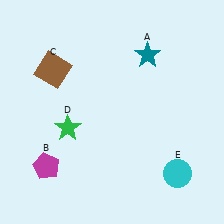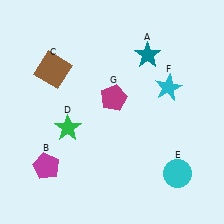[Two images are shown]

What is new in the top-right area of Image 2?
A cyan star (F) was added in the top-right area of Image 2.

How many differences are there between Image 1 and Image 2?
There are 2 differences between the two images.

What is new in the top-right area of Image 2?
A magenta pentagon (G) was added in the top-right area of Image 2.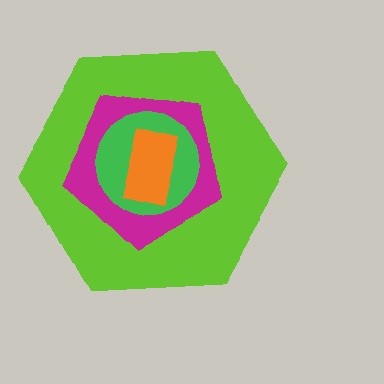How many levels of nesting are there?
4.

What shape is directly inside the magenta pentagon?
The green circle.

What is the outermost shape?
The lime hexagon.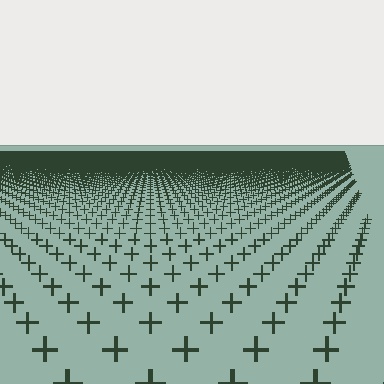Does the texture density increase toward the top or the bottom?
Density increases toward the top.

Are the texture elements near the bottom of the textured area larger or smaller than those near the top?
Larger. Near the bottom, elements are closer to the viewer and appear at a bigger on-screen size.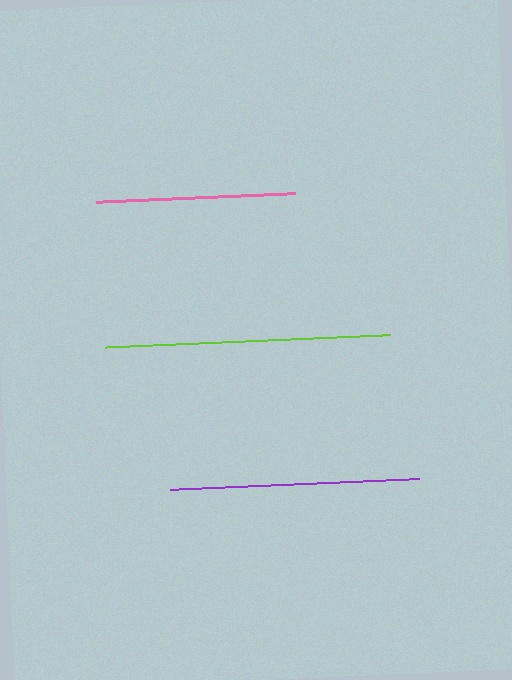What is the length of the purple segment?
The purple segment is approximately 249 pixels long.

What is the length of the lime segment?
The lime segment is approximately 284 pixels long.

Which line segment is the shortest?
The pink line is the shortest at approximately 199 pixels.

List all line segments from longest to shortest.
From longest to shortest: lime, purple, pink.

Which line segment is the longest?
The lime line is the longest at approximately 284 pixels.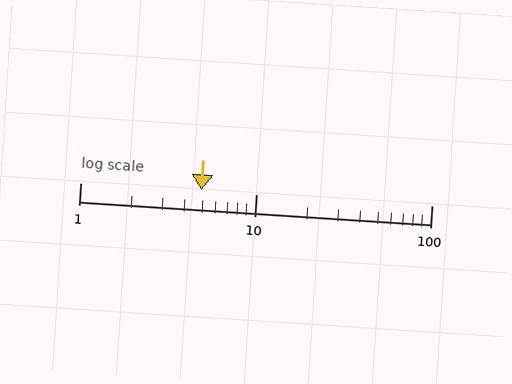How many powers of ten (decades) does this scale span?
The scale spans 2 decades, from 1 to 100.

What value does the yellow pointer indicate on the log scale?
The pointer indicates approximately 4.9.